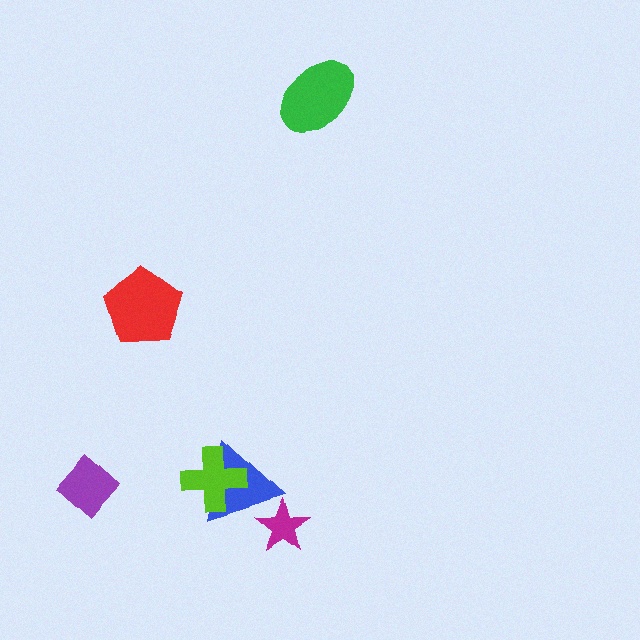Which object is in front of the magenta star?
The blue triangle is in front of the magenta star.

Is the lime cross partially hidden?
No, no other shape covers it.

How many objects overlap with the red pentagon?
0 objects overlap with the red pentagon.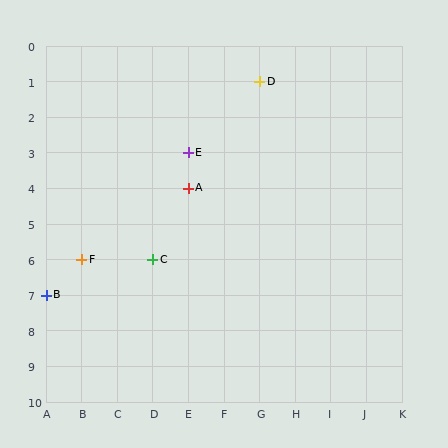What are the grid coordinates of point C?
Point C is at grid coordinates (D, 6).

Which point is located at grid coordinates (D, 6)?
Point C is at (D, 6).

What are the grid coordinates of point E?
Point E is at grid coordinates (E, 3).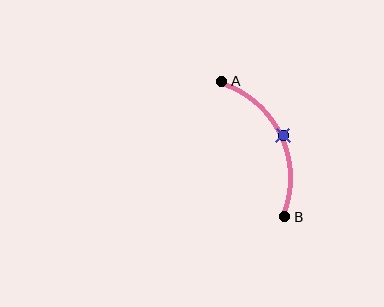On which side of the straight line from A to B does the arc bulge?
The arc bulges to the right of the straight line connecting A and B.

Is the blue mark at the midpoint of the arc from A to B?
Yes. The blue mark lies on the arc at equal arc-length from both A and B — it is the arc midpoint.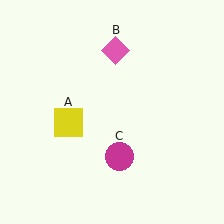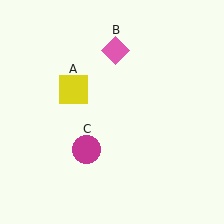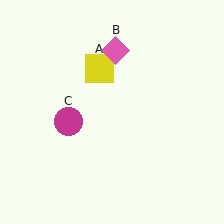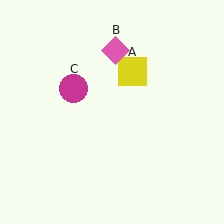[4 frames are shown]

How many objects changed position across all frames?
2 objects changed position: yellow square (object A), magenta circle (object C).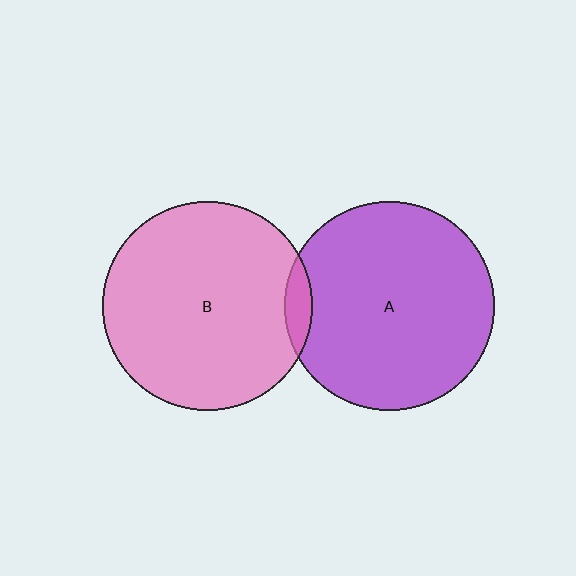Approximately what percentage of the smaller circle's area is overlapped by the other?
Approximately 5%.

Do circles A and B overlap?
Yes.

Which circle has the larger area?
Circle B (pink).